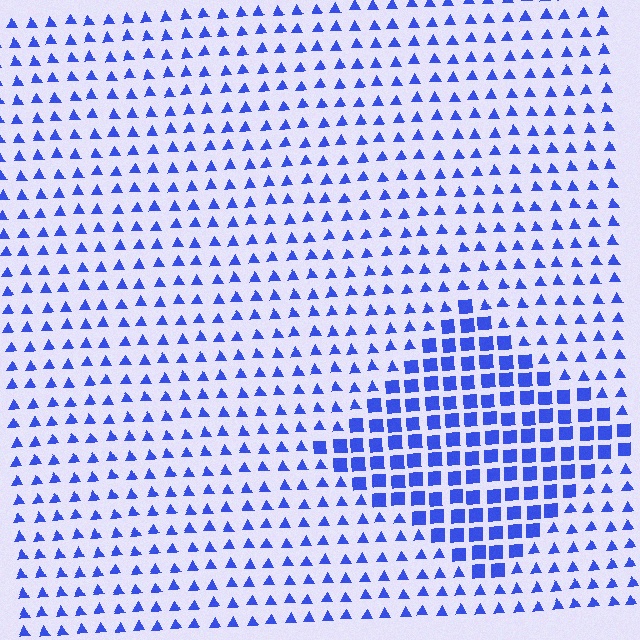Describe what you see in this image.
The image is filled with small blue elements arranged in a uniform grid. A diamond-shaped region contains squares, while the surrounding area contains triangles. The boundary is defined purely by the change in element shape.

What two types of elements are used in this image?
The image uses squares inside the diamond region and triangles outside it.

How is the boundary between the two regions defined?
The boundary is defined by a change in element shape: squares inside vs. triangles outside. All elements share the same color and spacing.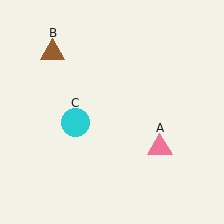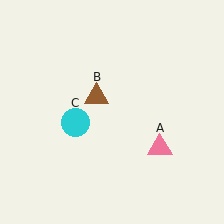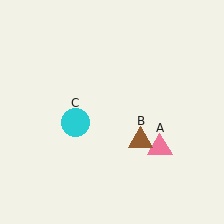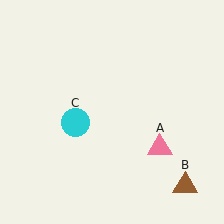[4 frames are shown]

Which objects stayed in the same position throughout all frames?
Pink triangle (object A) and cyan circle (object C) remained stationary.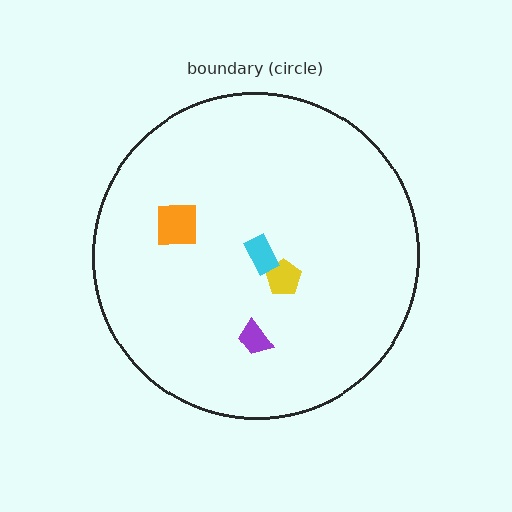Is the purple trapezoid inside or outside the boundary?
Inside.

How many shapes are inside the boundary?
4 inside, 0 outside.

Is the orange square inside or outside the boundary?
Inside.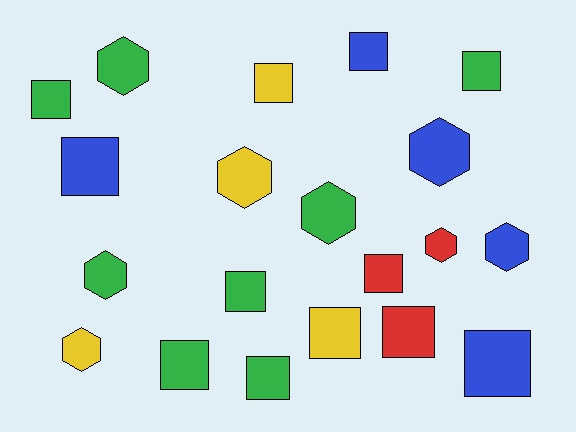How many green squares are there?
There are 5 green squares.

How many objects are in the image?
There are 20 objects.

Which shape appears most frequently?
Square, with 12 objects.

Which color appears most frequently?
Green, with 8 objects.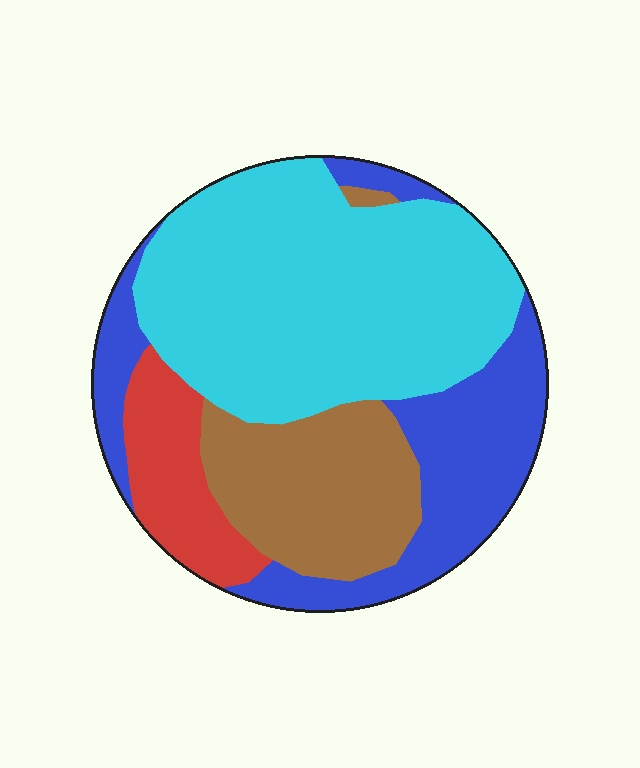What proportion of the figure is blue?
Blue takes up between a quarter and a half of the figure.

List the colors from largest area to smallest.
From largest to smallest: cyan, blue, brown, red.